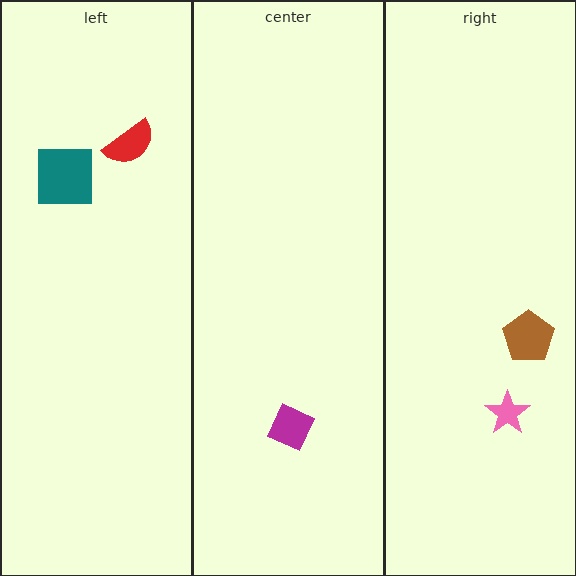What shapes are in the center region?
The magenta diamond.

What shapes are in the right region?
The pink star, the brown pentagon.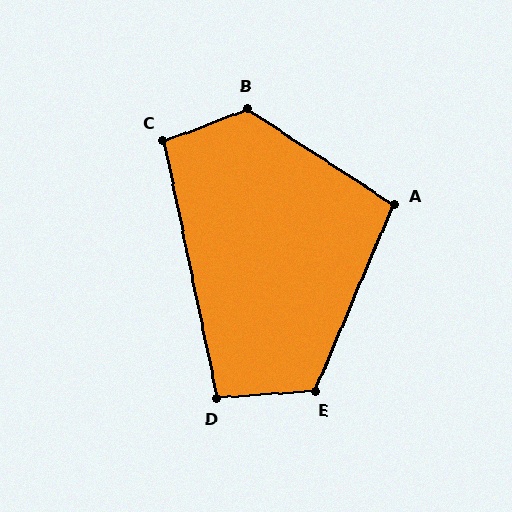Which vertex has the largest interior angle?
B, at approximately 126 degrees.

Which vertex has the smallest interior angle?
D, at approximately 98 degrees.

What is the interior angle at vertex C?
Approximately 99 degrees (obtuse).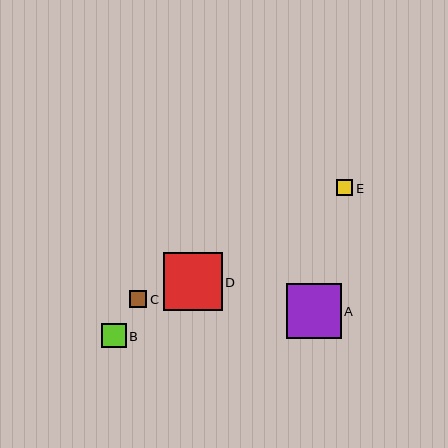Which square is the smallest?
Square E is the smallest with a size of approximately 16 pixels.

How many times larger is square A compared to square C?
Square A is approximately 3.2 times the size of square C.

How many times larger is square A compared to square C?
Square A is approximately 3.2 times the size of square C.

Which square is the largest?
Square D is the largest with a size of approximately 59 pixels.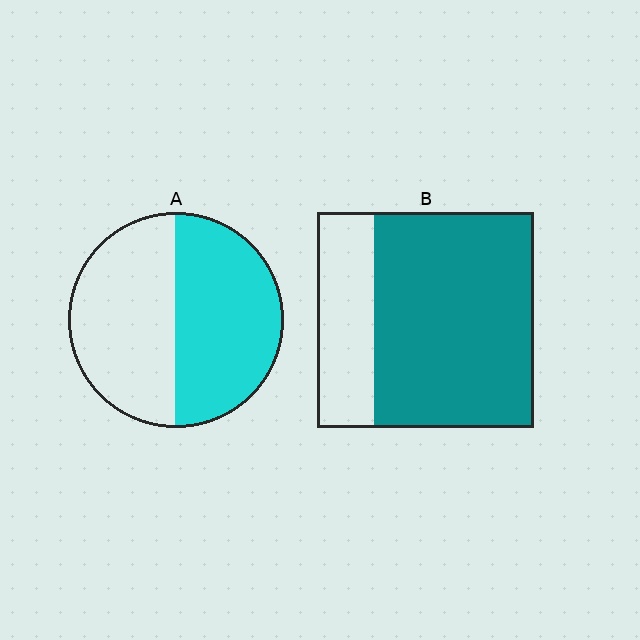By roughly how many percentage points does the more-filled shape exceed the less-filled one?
By roughly 25 percentage points (B over A).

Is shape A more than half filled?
Roughly half.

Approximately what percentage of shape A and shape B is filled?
A is approximately 50% and B is approximately 75%.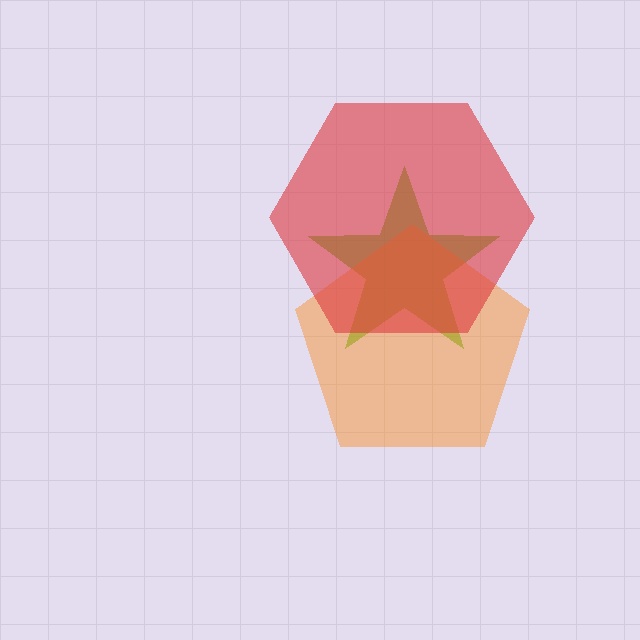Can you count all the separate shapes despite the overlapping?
Yes, there are 3 separate shapes.